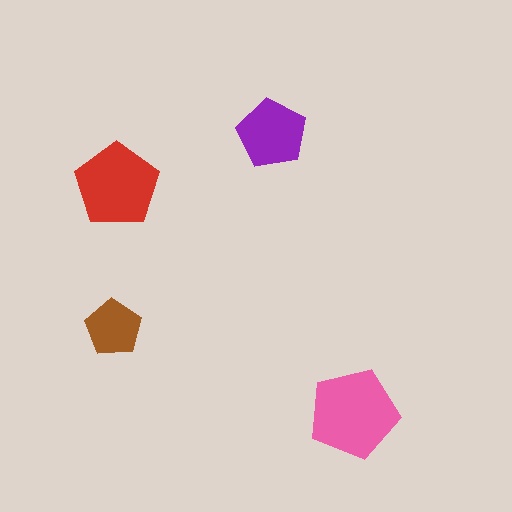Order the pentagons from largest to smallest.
the pink one, the red one, the purple one, the brown one.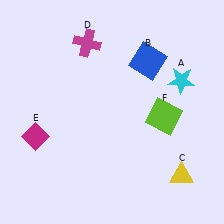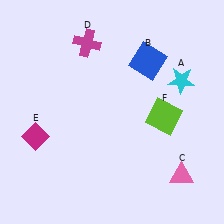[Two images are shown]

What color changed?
The triangle (C) changed from yellow in Image 1 to pink in Image 2.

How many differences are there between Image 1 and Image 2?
There is 1 difference between the two images.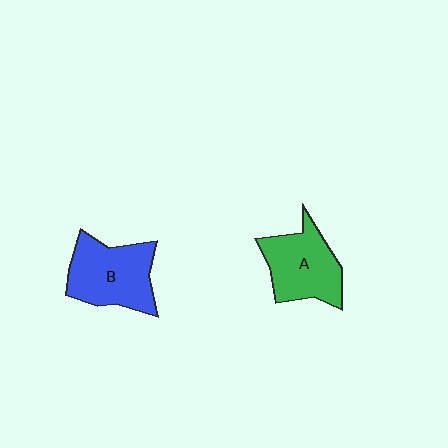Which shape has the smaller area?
Shape A (green).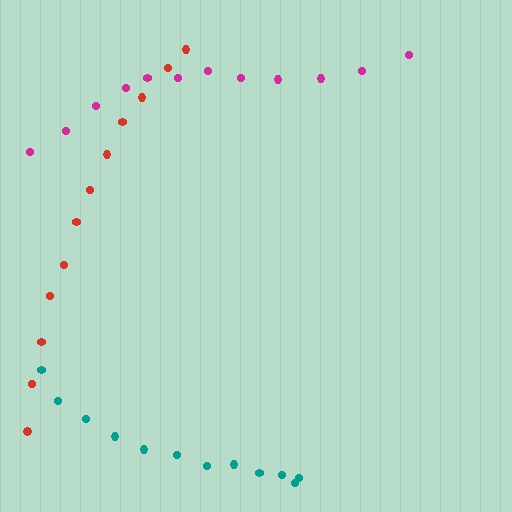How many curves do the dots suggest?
There are 3 distinct paths.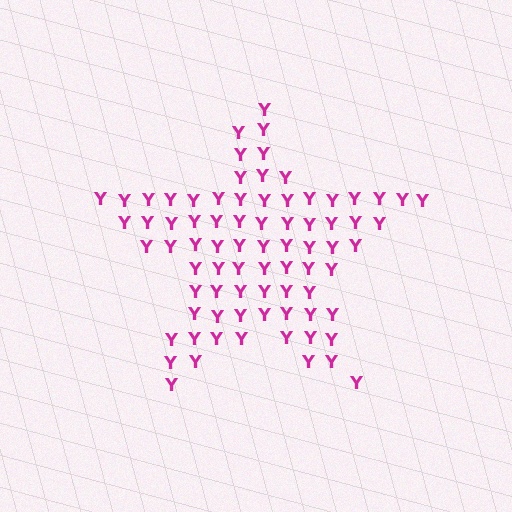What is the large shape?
The large shape is a star.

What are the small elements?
The small elements are letter Y's.